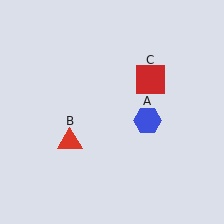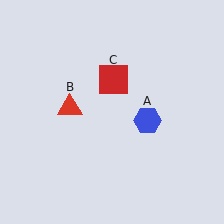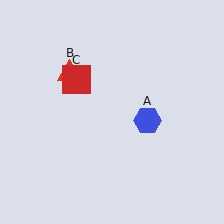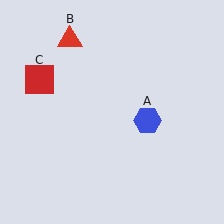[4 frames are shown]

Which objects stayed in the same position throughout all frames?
Blue hexagon (object A) remained stationary.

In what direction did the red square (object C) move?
The red square (object C) moved left.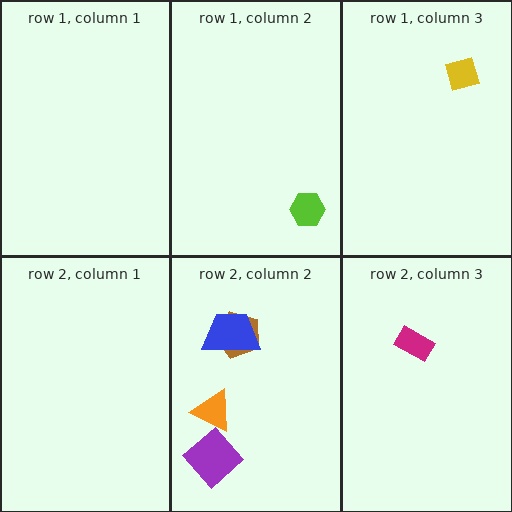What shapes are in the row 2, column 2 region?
The brown pentagon, the purple diamond, the blue trapezoid, the orange triangle.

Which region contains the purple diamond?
The row 2, column 2 region.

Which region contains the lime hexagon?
The row 1, column 2 region.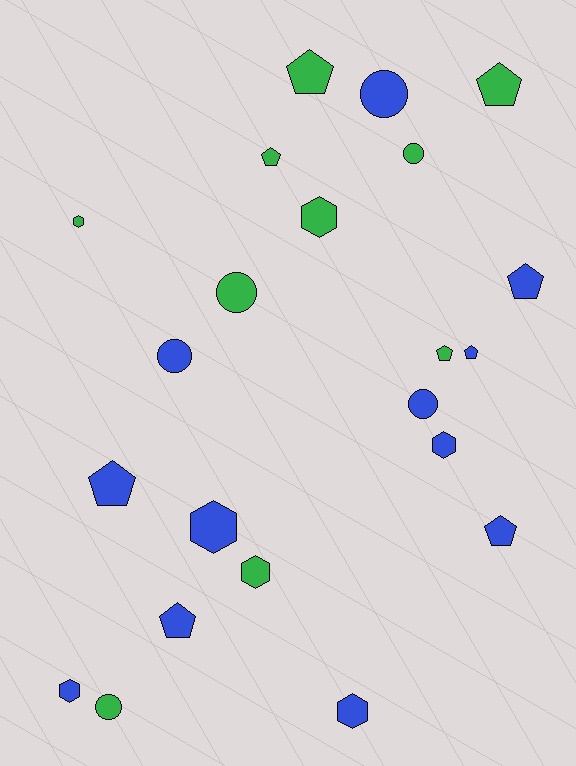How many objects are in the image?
There are 22 objects.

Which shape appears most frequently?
Pentagon, with 9 objects.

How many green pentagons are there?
There are 4 green pentagons.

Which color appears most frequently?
Blue, with 12 objects.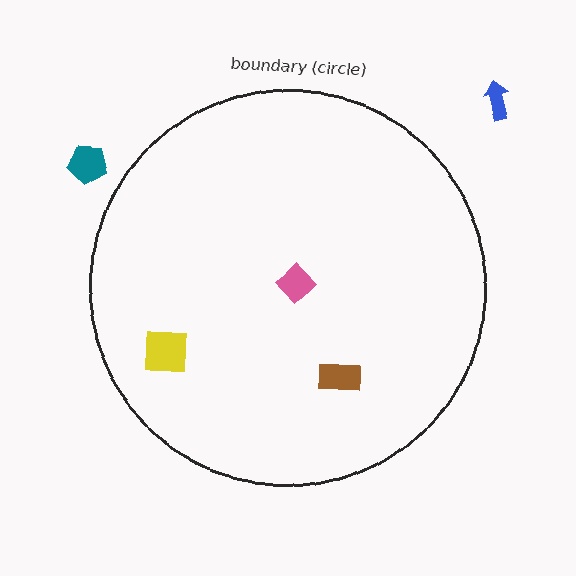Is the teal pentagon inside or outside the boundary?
Outside.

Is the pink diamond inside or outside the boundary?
Inside.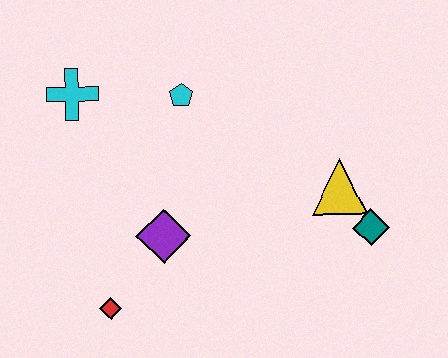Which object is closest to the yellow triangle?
The teal diamond is closest to the yellow triangle.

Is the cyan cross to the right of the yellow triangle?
No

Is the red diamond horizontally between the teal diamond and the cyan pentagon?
No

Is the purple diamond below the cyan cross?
Yes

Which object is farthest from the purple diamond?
The teal diamond is farthest from the purple diamond.